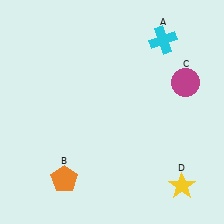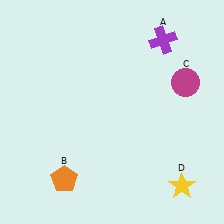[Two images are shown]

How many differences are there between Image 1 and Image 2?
There is 1 difference between the two images.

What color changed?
The cross (A) changed from cyan in Image 1 to purple in Image 2.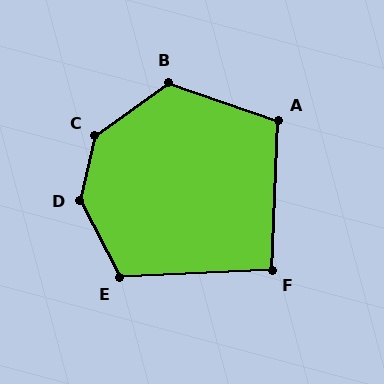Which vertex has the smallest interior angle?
F, at approximately 95 degrees.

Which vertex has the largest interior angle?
D, at approximately 140 degrees.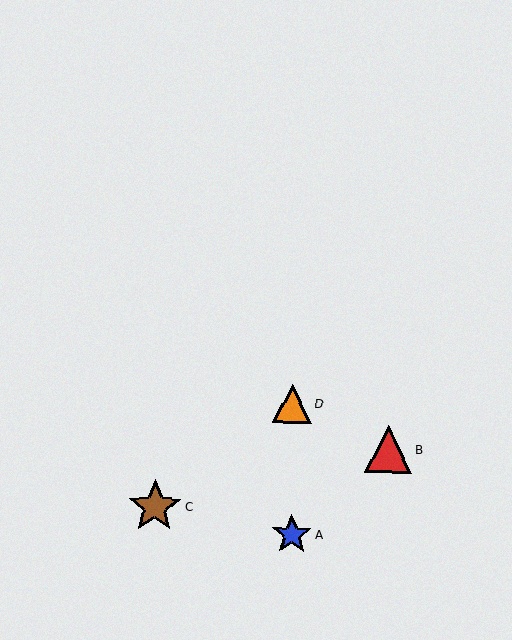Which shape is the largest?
The brown star (labeled C) is the largest.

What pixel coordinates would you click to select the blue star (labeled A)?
Click at (292, 534) to select the blue star A.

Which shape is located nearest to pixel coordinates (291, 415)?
The orange triangle (labeled D) at (292, 404) is nearest to that location.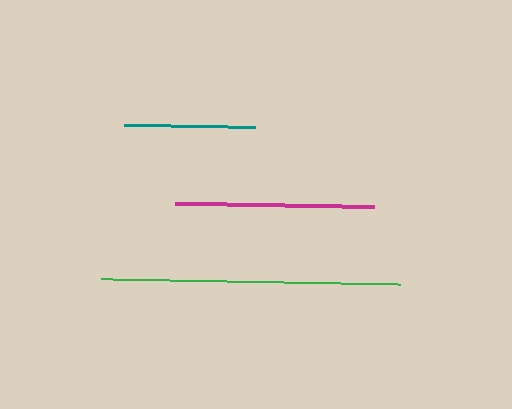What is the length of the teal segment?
The teal segment is approximately 130 pixels long.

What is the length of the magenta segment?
The magenta segment is approximately 200 pixels long.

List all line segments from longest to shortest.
From longest to shortest: green, magenta, teal.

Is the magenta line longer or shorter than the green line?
The green line is longer than the magenta line.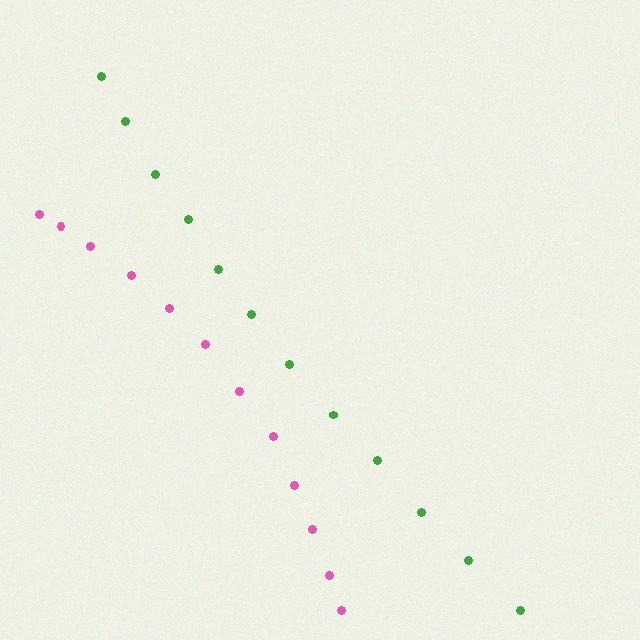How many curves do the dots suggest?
There are 2 distinct paths.